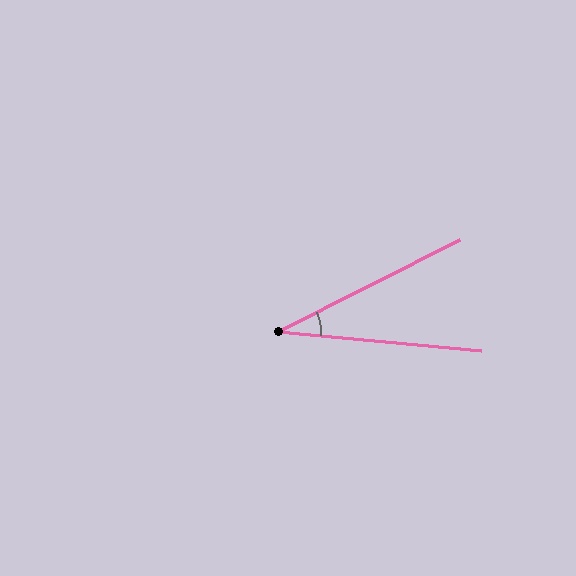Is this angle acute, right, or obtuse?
It is acute.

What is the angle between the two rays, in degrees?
Approximately 32 degrees.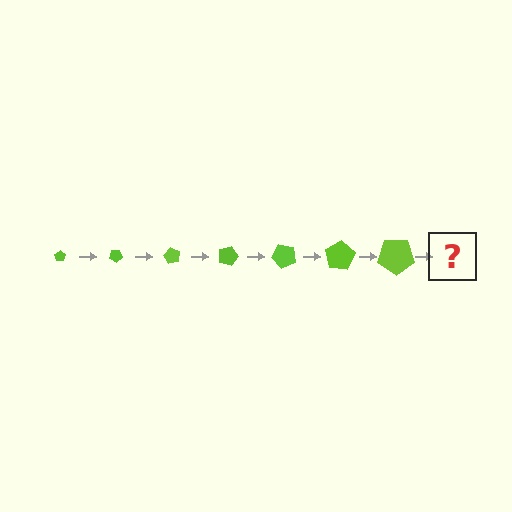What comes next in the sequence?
The next element should be a pentagon, larger than the previous one and rotated 210 degrees from the start.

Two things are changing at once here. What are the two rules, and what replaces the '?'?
The two rules are that the pentagon grows larger each step and it rotates 30 degrees each step. The '?' should be a pentagon, larger than the previous one and rotated 210 degrees from the start.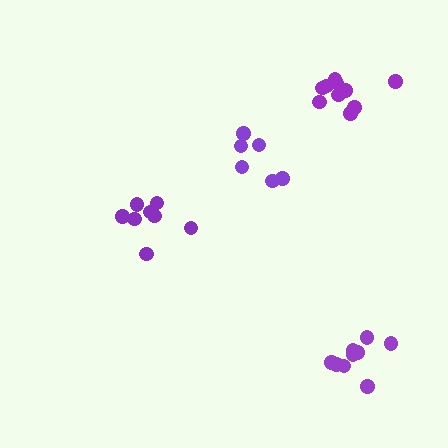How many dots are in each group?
Group 1: 6 dots, Group 2: 8 dots, Group 3: 10 dots, Group 4: 9 dots (33 total).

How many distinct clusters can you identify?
There are 4 distinct clusters.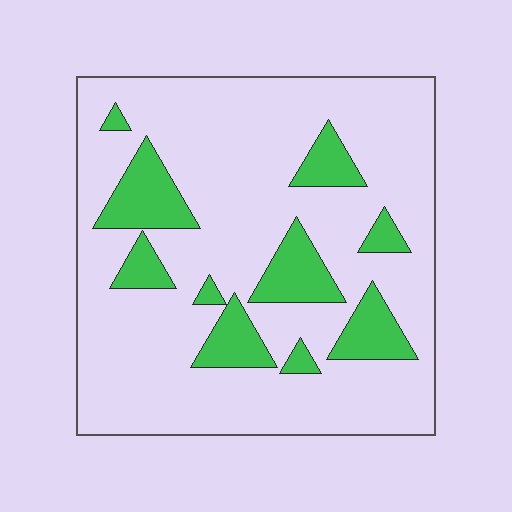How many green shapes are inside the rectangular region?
10.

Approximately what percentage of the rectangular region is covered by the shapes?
Approximately 20%.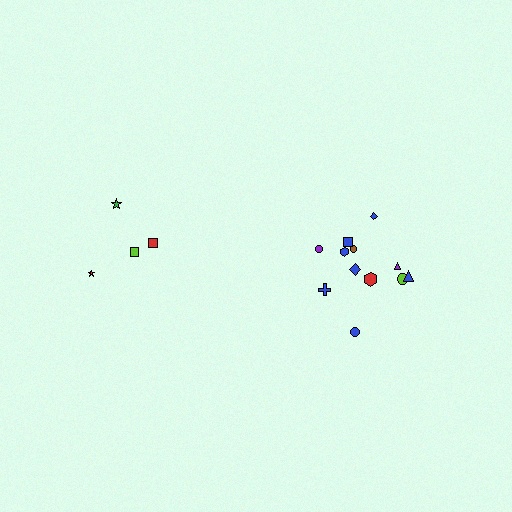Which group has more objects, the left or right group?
The right group.